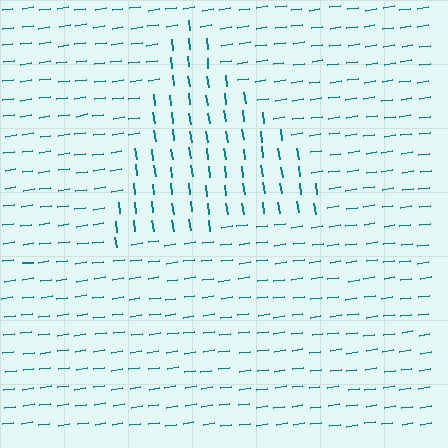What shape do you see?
I see a triangle.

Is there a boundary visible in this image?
Yes, there is a texture boundary formed by a change in line orientation.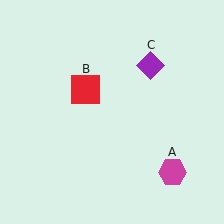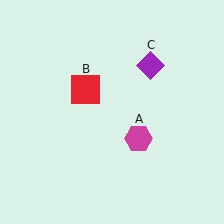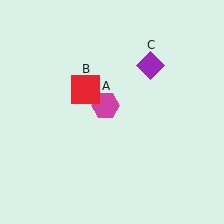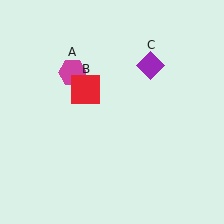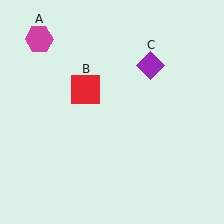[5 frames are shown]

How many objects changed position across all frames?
1 object changed position: magenta hexagon (object A).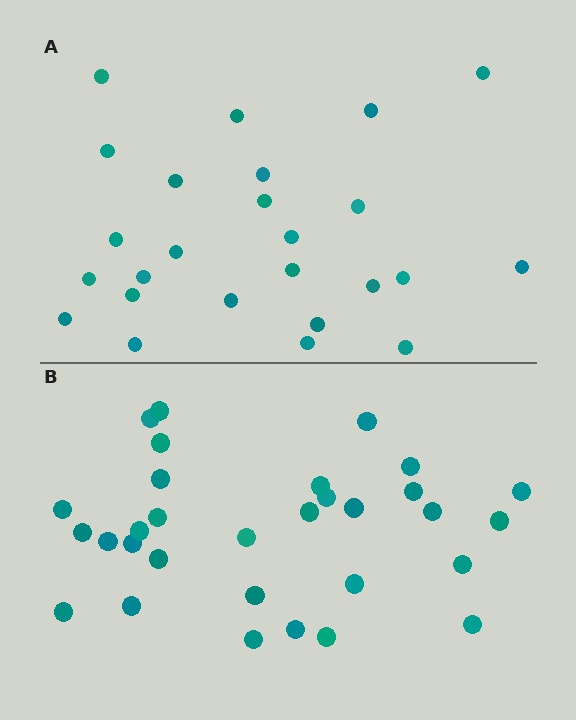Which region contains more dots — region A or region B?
Region B (the bottom region) has more dots.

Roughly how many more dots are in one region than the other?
Region B has about 6 more dots than region A.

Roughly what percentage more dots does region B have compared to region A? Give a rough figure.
About 25% more.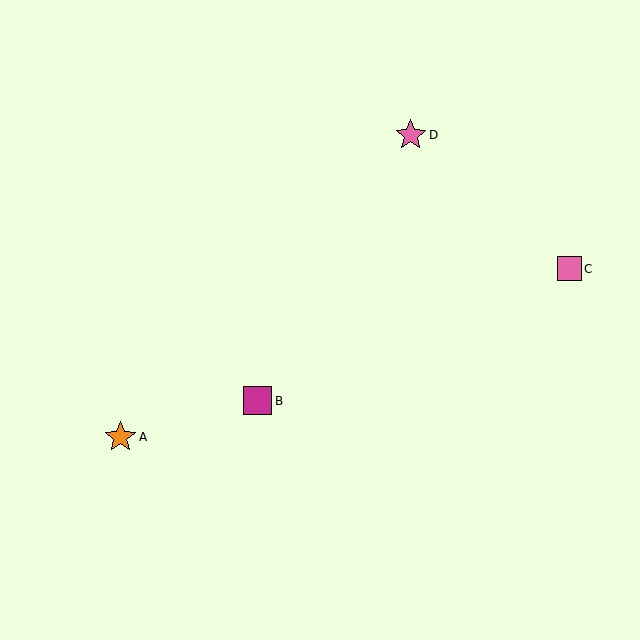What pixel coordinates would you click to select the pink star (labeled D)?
Click at (411, 135) to select the pink star D.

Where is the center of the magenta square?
The center of the magenta square is at (258, 401).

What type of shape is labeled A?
Shape A is an orange star.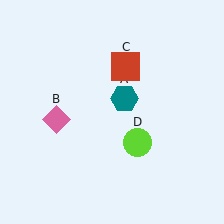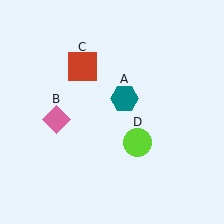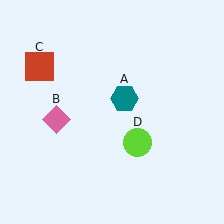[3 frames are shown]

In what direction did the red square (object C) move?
The red square (object C) moved left.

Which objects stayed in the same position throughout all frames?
Teal hexagon (object A) and pink diamond (object B) and lime circle (object D) remained stationary.